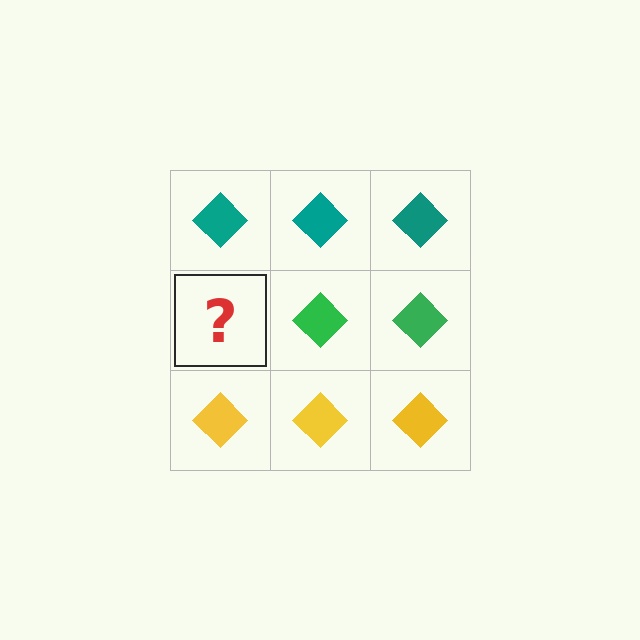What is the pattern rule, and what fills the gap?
The rule is that each row has a consistent color. The gap should be filled with a green diamond.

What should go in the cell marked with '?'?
The missing cell should contain a green diamond.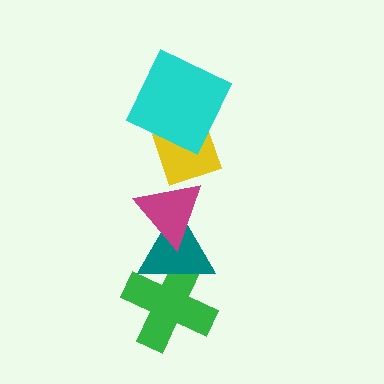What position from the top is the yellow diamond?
The yellow diamond is 2nd from the top.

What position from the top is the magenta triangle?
The magenta triangle is 3rd from the top.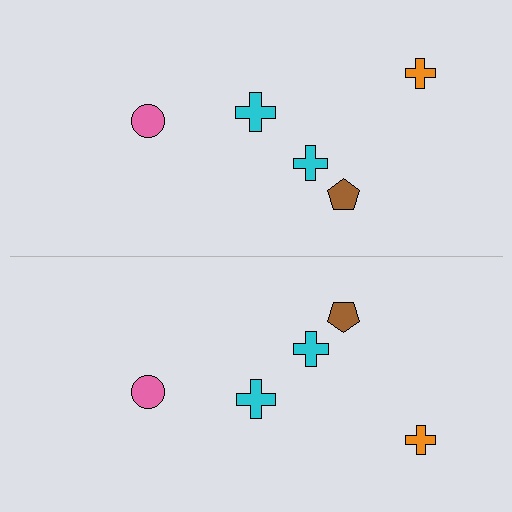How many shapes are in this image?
There are 10 shapes in this image.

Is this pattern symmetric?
Yes, this pattern has bilateral (reflection) symmetry.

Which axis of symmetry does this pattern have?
The pattern has a horizontal axis of symmetry running through the center of the image.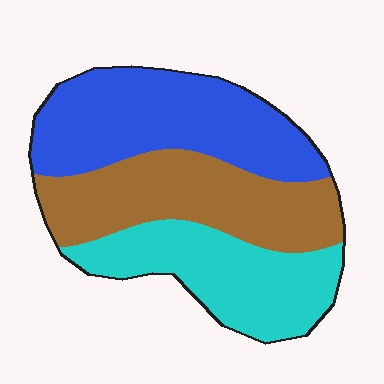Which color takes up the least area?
Cyan, at roughly 30%.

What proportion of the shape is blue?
Blue takes up about three eighths (3/8) of the shape.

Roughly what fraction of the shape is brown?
Brown takes up about one third (1/3) of the shape.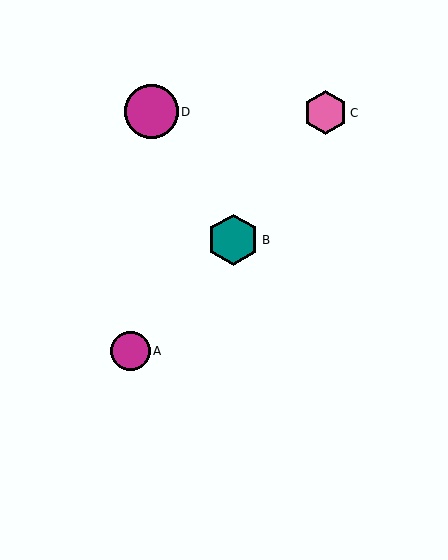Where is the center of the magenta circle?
The center of the magenta circle is at (130, 351).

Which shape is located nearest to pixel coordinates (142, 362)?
The magenta circle (labeled A) at (130, 351) is nearest to that location.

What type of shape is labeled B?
Shape B is a teal hexagon.